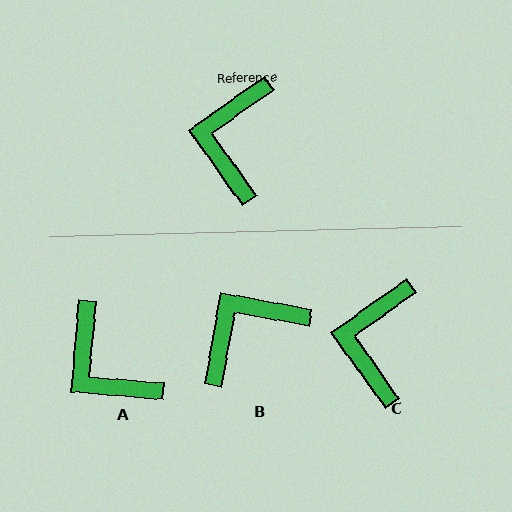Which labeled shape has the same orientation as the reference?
C.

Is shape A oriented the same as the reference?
No, it is off by about 50 degrees.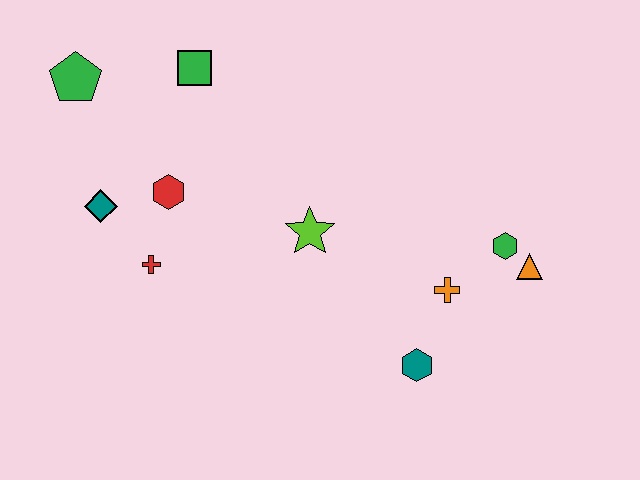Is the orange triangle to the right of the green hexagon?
Yes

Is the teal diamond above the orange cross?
Yes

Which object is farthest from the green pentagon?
The orange triangle is farthest from the green pentagon.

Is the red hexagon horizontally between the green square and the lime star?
No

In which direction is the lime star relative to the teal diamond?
The lime star is to the right of the teal diamond.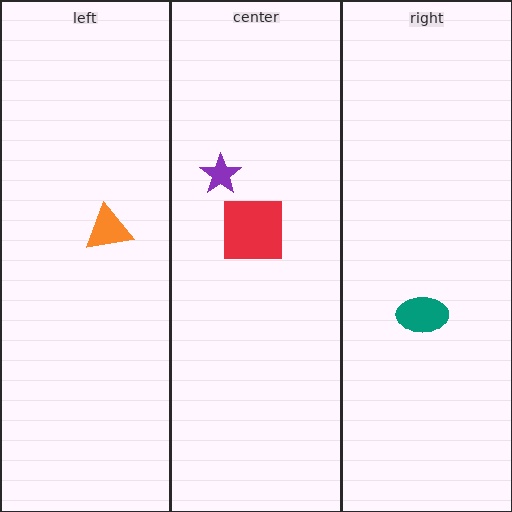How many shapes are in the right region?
1.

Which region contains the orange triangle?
The left region.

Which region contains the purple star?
The center region.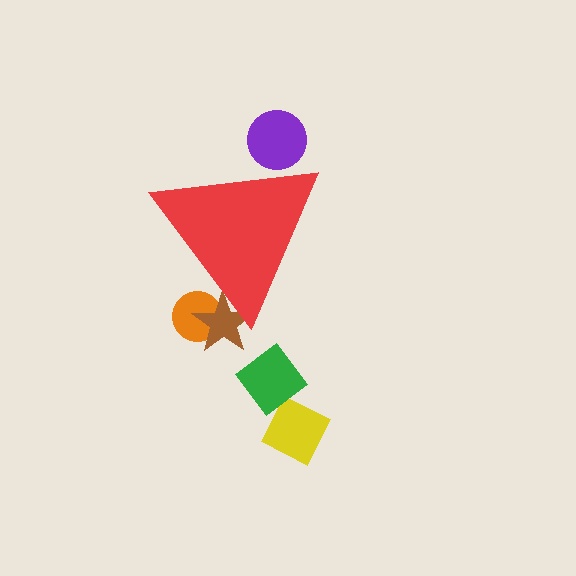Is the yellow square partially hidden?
No, the yellow square is fully visible.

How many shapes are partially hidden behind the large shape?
3 shapes are partially hidden.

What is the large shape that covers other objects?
A red triangle.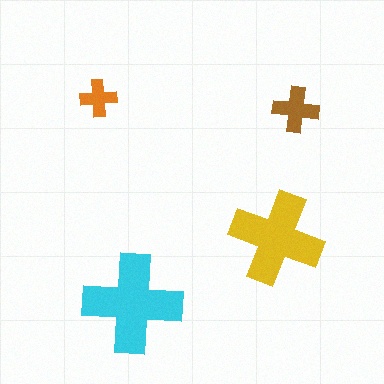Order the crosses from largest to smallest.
the cyan one, the yellow one, the brown one, the orange one.